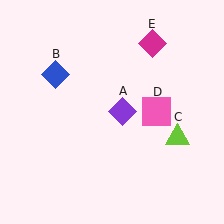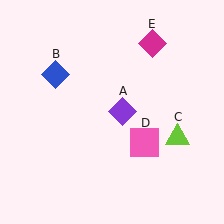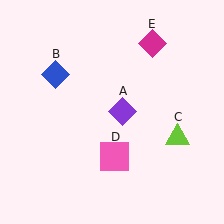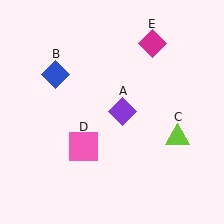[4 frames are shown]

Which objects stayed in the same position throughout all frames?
Purple diamond (object A) and blue diamond (object B) and lime triangle (object C) and magenta diamond (object E) remained stationary.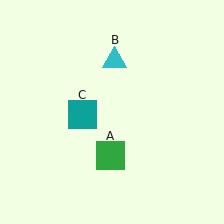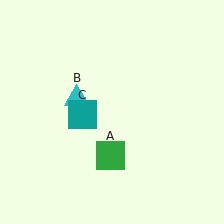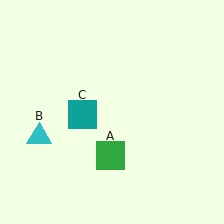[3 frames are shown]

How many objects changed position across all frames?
1 object changed position: cyan triangle (object B).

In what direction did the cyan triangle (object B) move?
The cyan triangle (object B) moved down and to the left.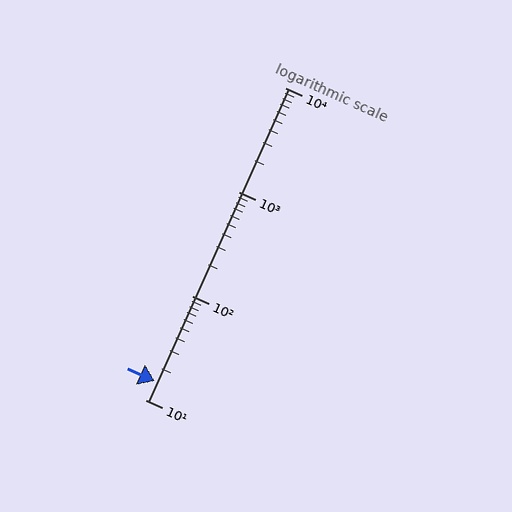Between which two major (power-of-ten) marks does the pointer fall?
The pointer is between 10 and 100.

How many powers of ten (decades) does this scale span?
The scale spans 3 decades, from 10 to 10000.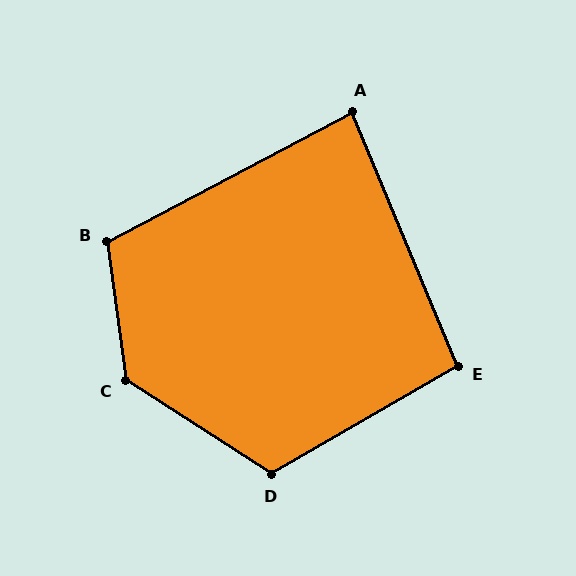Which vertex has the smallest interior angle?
A, at approximately 85 degrees.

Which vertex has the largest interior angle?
C, at approximately 130 degrees.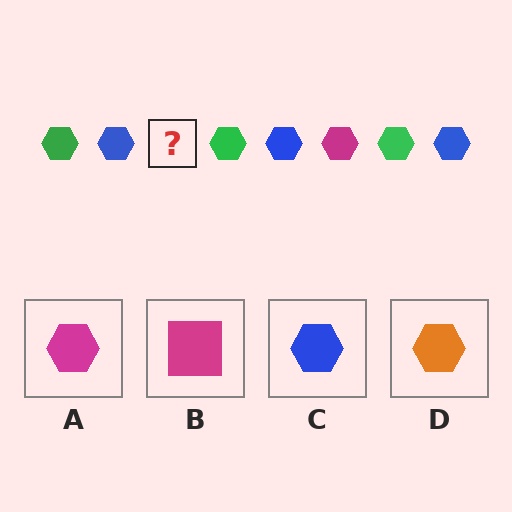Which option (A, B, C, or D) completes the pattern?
A.